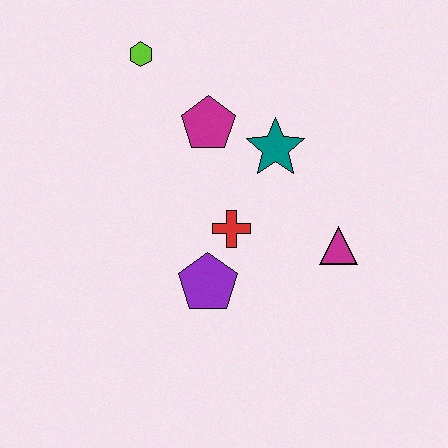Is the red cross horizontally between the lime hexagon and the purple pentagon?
No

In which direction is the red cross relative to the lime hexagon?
The red cross is below the lime hexagon.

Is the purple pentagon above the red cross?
No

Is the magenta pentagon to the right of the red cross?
No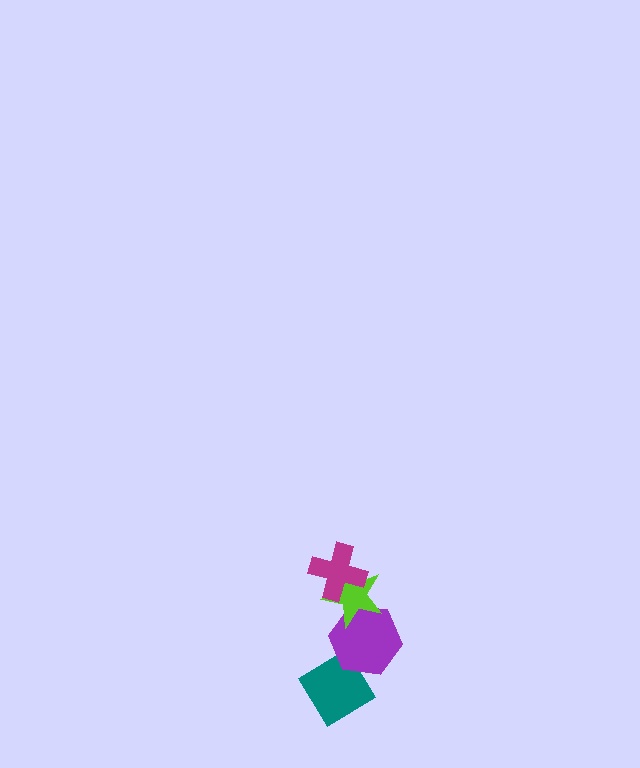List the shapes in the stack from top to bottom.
From top to bottom: the magenta cross, the lime star, the purple hexagon, the teal diamond.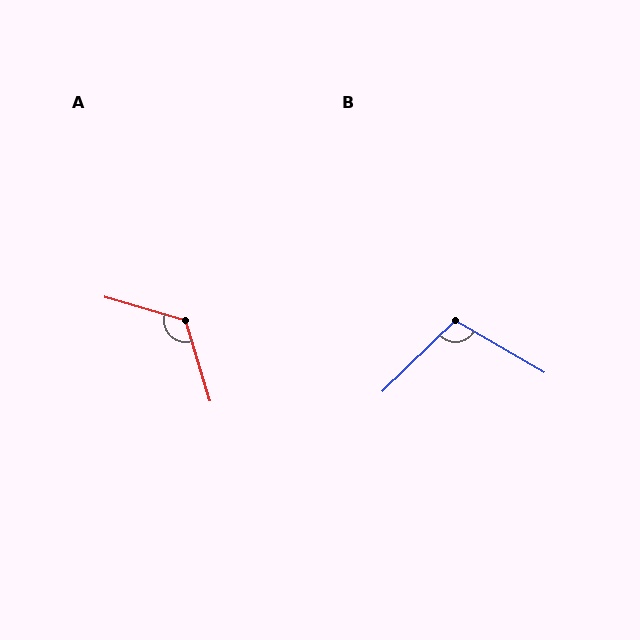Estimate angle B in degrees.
Approximately 106 degrees.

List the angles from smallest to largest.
B (106°), A (123°).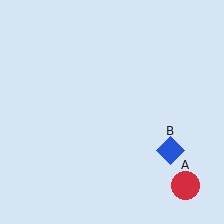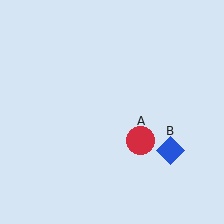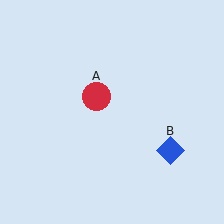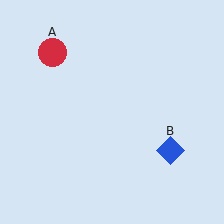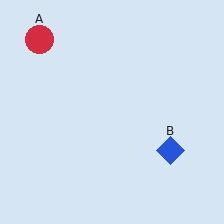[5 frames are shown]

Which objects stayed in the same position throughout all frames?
Blue diamond (object B) remained stationary.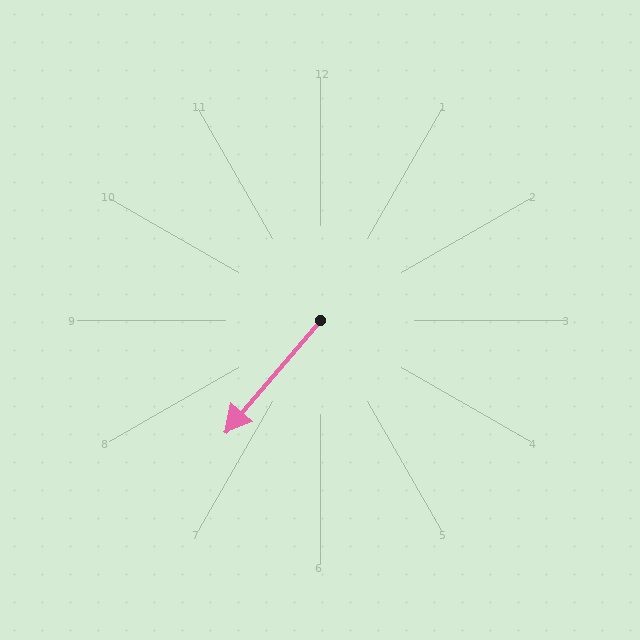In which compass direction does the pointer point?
Southwest.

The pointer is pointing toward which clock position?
Roughly 7 o'clock.